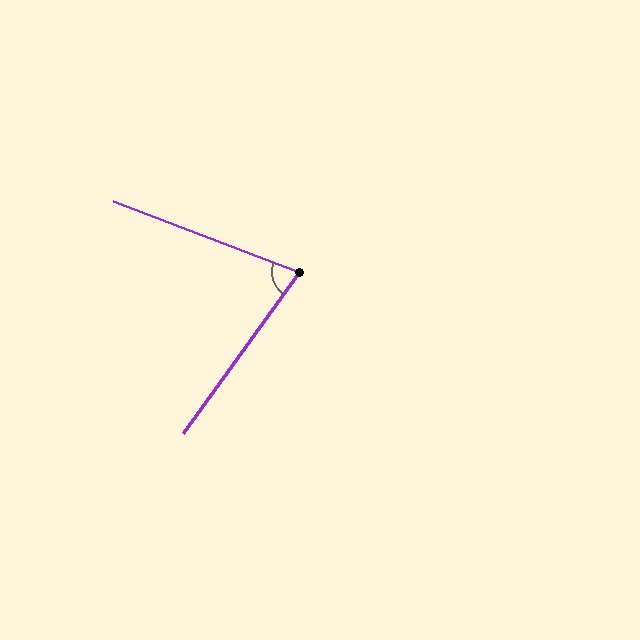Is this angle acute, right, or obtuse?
It is acute.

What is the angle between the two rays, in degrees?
Approximately 75 degrees.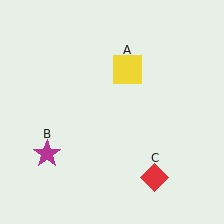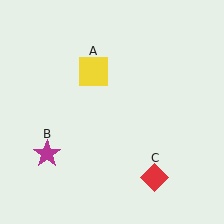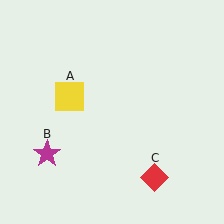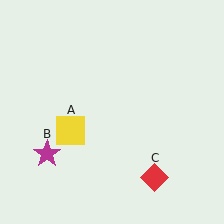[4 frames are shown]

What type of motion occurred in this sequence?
The yellow square (object A) rotated counterclockwise around the center of the scene.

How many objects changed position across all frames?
1 object changed position: yellow square (object A).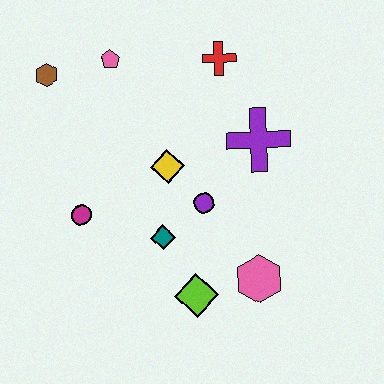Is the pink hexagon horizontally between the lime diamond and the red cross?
No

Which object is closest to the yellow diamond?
The purple circle is closest to the yellow diamond.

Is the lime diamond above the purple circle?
No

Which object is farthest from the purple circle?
The brown hexagon is farthest from the purple circle.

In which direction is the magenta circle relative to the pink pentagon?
The magenta circle is below the pink pentagon.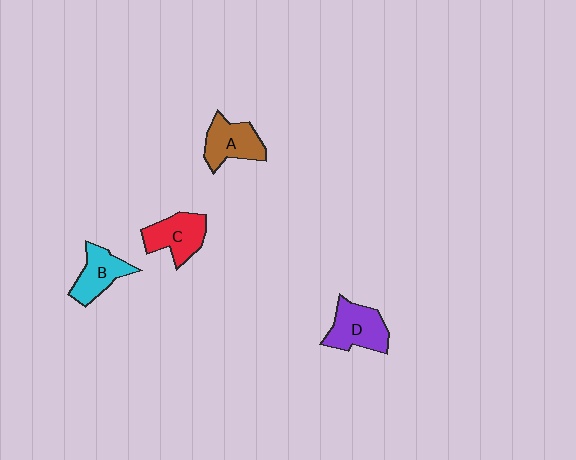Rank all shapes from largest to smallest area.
From largest to smallest: D (purple), C (red), A (brown), B (cyan).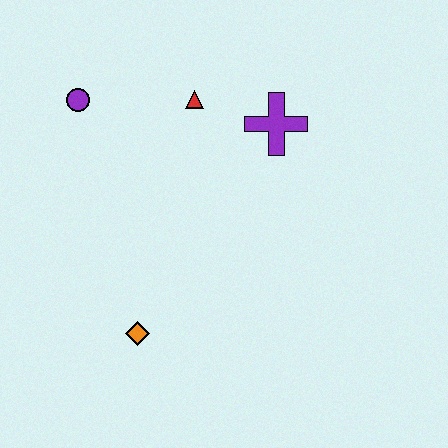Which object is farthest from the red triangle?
The orange diamond is farthest from the red triangle.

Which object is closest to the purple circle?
The red triangle is closest to the purple circle.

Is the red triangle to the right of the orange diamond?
Yes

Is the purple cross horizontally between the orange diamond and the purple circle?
No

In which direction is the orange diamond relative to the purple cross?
The orange diamond is below the purple cross.